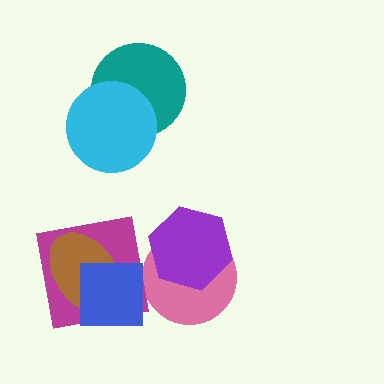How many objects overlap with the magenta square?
2 objects overlap with the magenta square.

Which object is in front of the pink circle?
The purple hexagon is in front of the pink circle.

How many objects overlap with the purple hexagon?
1 object overlaps with the purple hexagon.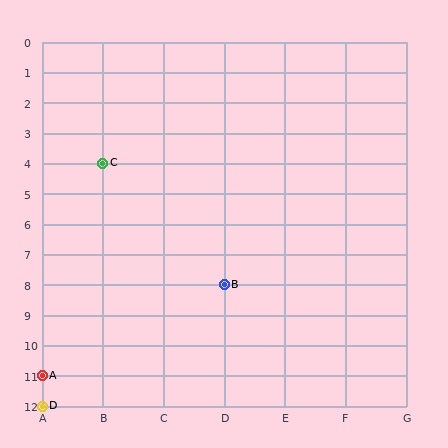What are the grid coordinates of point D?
Point D is at grid coordinates (A, 12).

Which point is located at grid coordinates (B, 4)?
Point C is at (B, 4).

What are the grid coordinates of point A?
Point A is at grid coordinates (A, 11).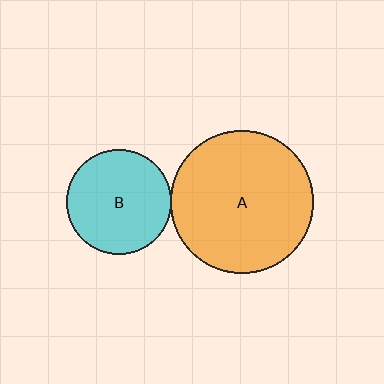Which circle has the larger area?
Circle A (orange).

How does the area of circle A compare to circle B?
Approximately 1.9 times.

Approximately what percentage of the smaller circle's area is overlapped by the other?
Approximately 5%.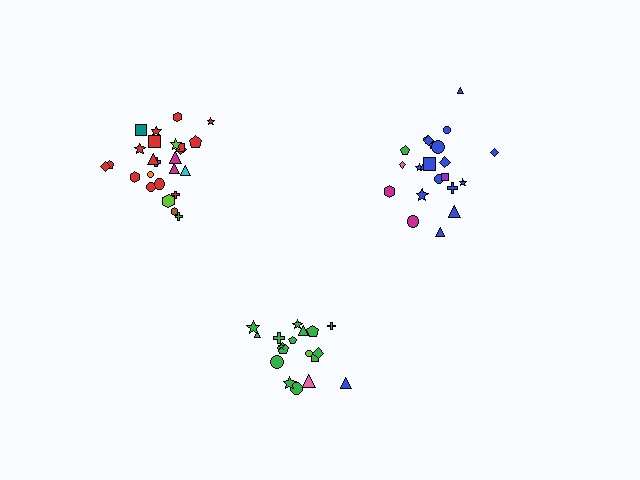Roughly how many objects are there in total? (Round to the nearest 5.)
Roughly 65 objects in total.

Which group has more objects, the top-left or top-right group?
The top-left group.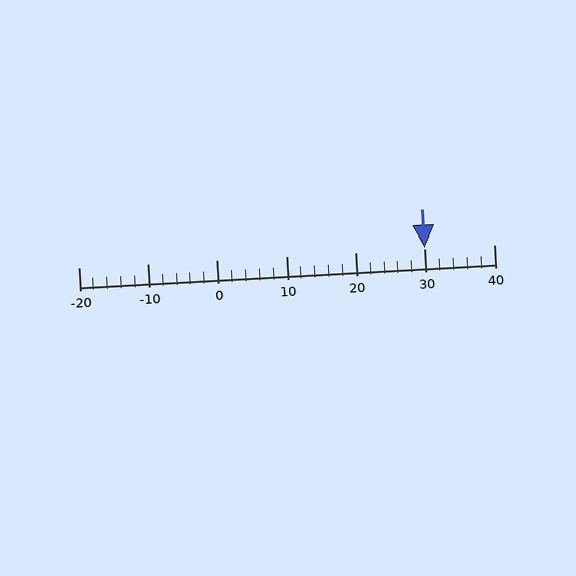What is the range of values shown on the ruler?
The ruler shows values from -20 to 40.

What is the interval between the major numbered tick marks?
The major tick marks are spaced 10 units apart.